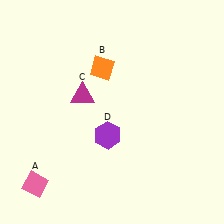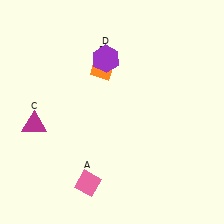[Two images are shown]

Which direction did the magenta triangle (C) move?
The magenta triangle (C) moved left.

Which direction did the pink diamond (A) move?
The pink diamond (A) moved right.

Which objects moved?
The objects that moved are: the pink diamond (A), the magenta triangle (C), the purple hexagon (D).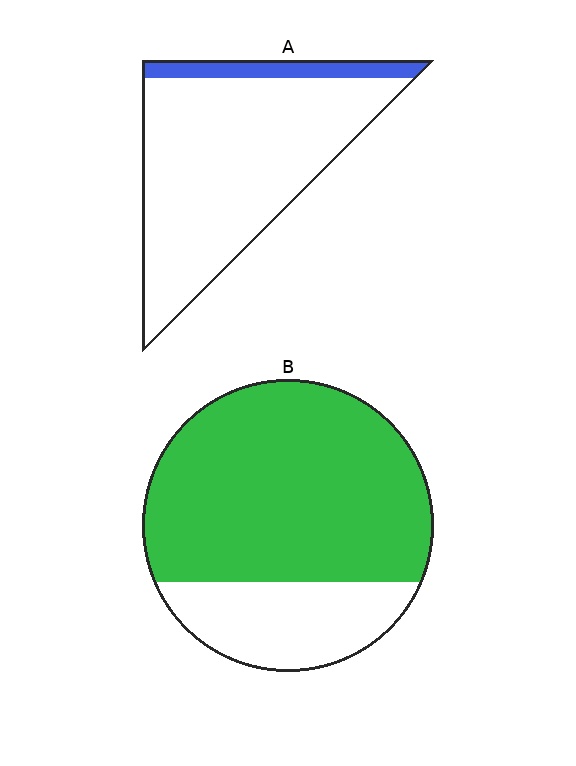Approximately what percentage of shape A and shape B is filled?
A is approximately 10% and B is approximately 75%.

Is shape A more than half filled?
No.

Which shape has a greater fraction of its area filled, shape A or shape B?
Shape B.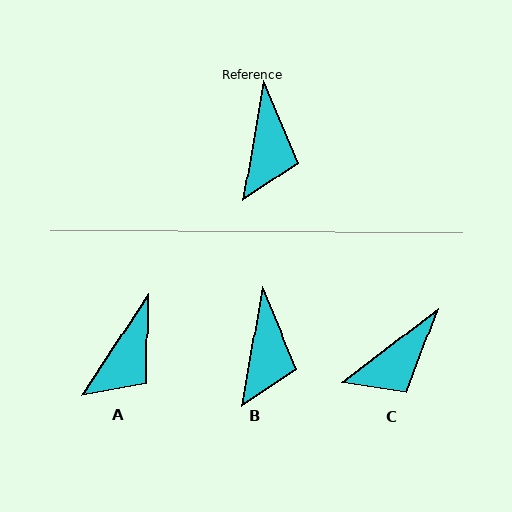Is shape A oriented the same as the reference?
No, it is off by about 23 degrees.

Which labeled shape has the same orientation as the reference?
B.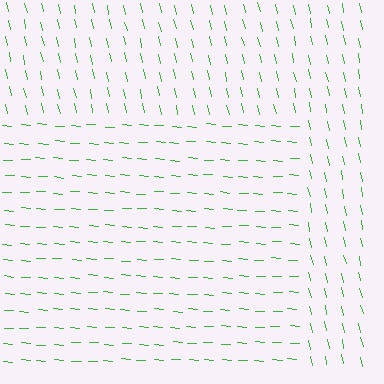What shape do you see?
I see a rectangle.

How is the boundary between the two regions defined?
The boundary is defined purely by a change in line orientation (approximately 73 degrees difference). All lines are the same color and thickness.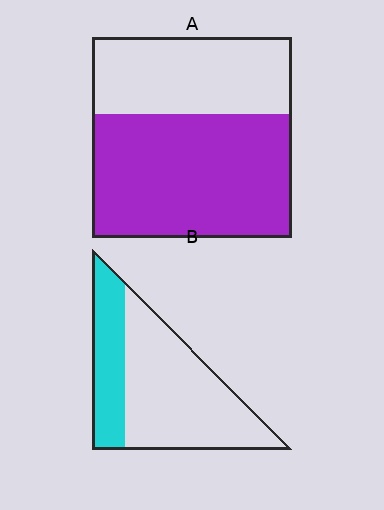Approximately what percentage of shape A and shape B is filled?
A is approximately 60% and B is approximately 30%.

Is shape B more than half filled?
No.